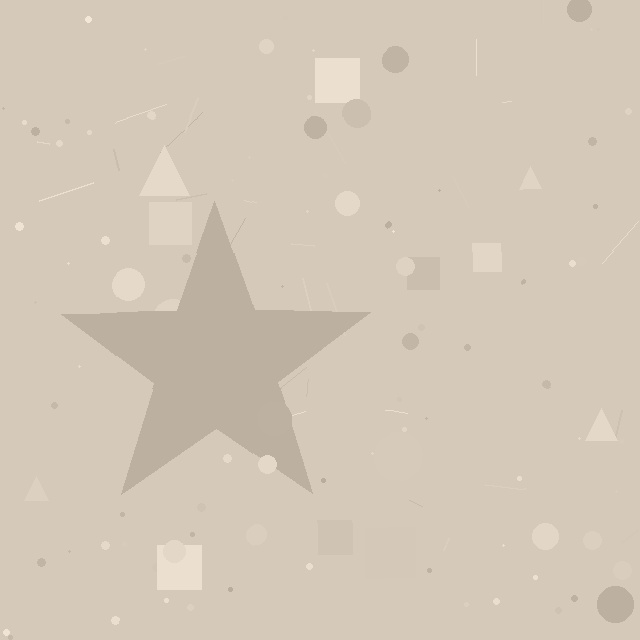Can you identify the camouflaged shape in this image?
The camouflaged shape is a star.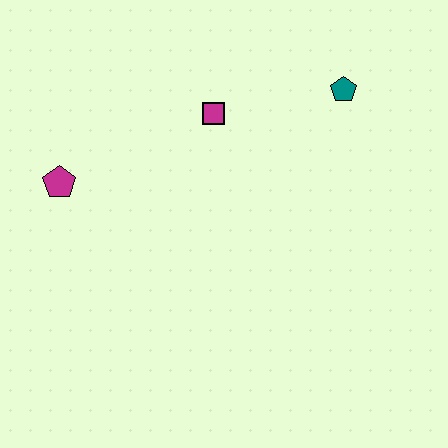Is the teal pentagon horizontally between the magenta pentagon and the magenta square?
No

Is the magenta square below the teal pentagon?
Yes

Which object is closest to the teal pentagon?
The magenta square is closest to the teal pentagon.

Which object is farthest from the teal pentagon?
The magenta pentagon is farthest from the teal pentagon.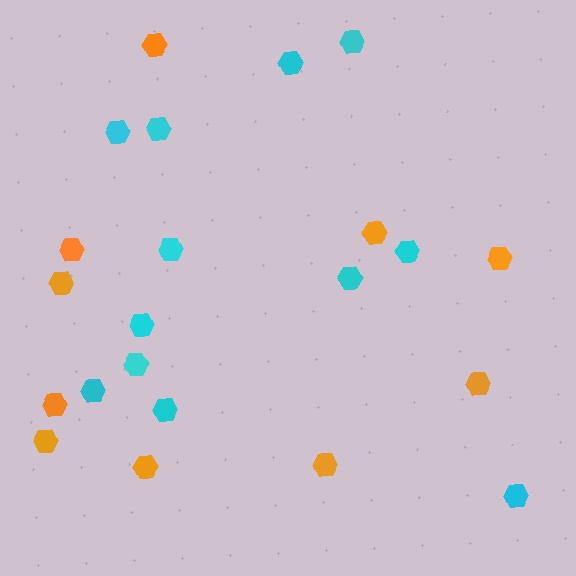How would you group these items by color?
There are 2 groups: one group of orange hexagons (10) and one group of cyan hexagons (12).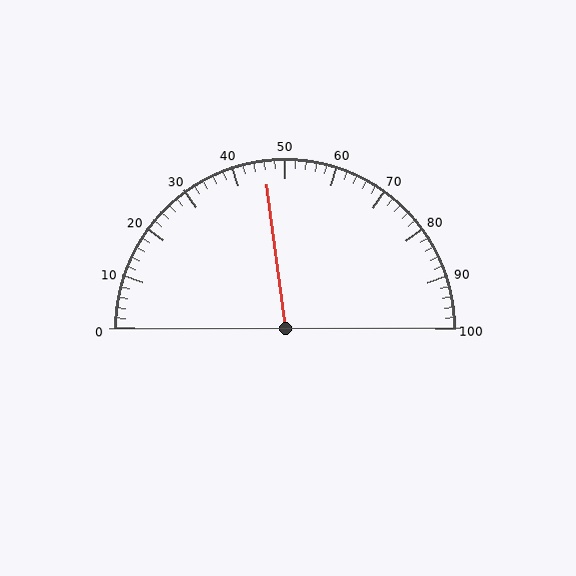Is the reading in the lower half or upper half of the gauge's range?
The reading is in the lower half of the range (0 to 100).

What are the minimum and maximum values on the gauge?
The gauge ranges from 0 to 100.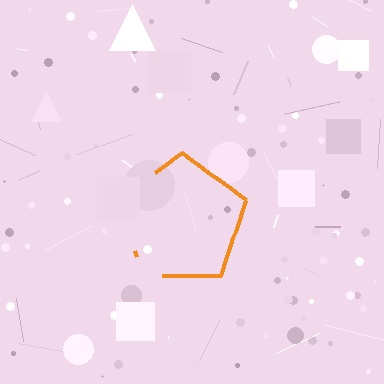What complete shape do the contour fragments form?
The contour fragments form a pentagon.